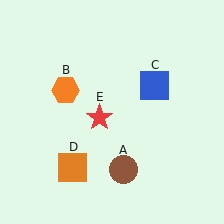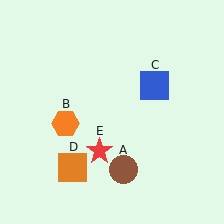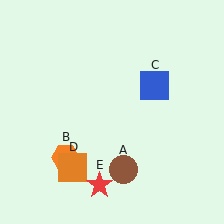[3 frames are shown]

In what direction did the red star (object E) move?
The red star (object E) moved down.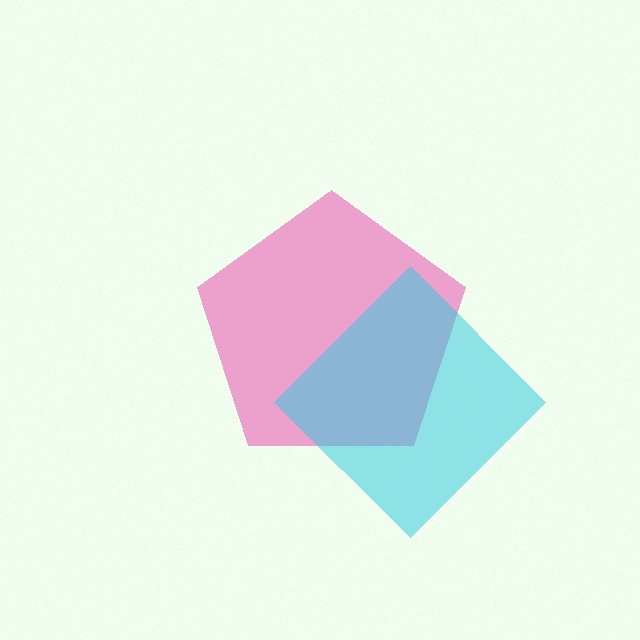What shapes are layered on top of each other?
The layered shapes are: a pink pentagon, a cyan diamond.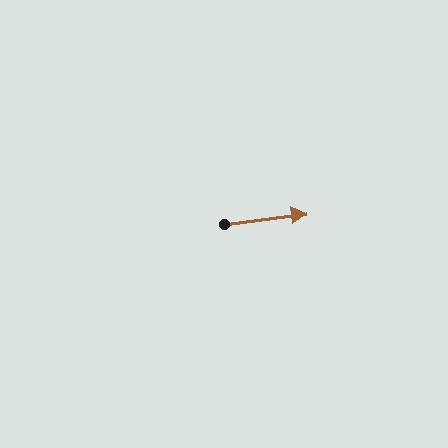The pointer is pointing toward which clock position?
Roughly 3 o'clock.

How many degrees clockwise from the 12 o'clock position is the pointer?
Approximately 82 degrees.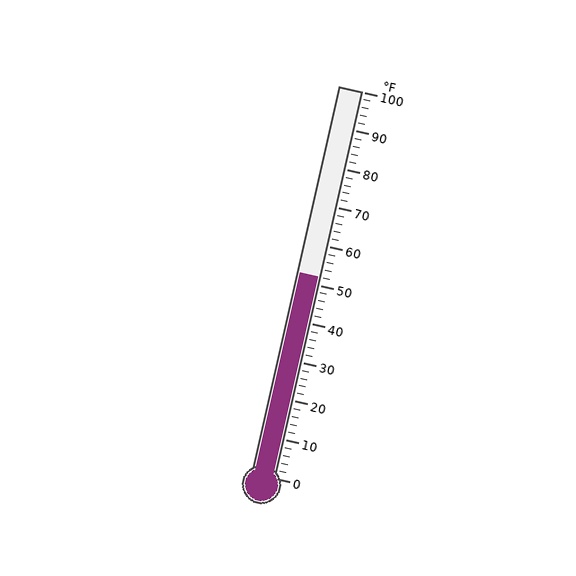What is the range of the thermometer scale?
The thermometer scale ranges from 0°F to 100°F.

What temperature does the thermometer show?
The thermometer shows approximately 52°F.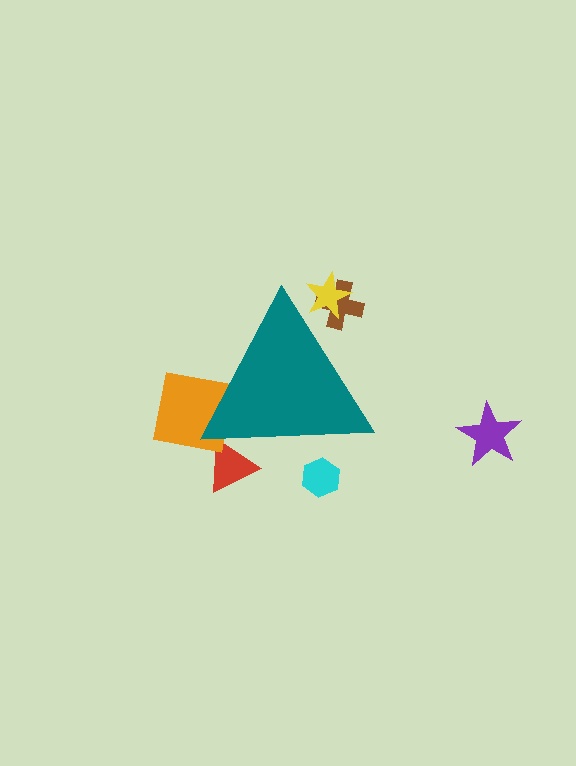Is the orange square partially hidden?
Yes, the orange square is partially hidden behind the teal triangle.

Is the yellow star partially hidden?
Yes, the yellow star is partially hidden behind the teal triangle.